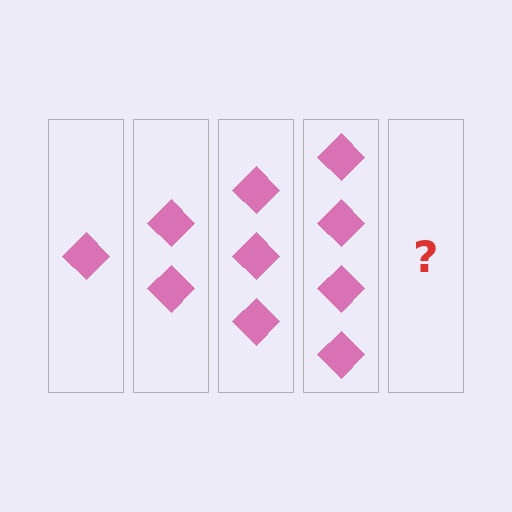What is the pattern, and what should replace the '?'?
The pattern is that each step adds one more diamond. The '?' should be 5 diamonds.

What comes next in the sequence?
The next element should be 5 diamonds.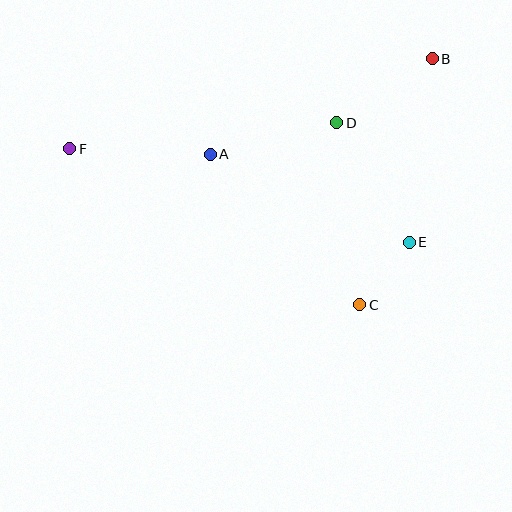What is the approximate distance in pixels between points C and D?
The distance between C and D is approximately 184 pixels.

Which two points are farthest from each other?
Points B and F are farthest from each other.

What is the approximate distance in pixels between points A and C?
The distance between A and C is approximately 212 pixels.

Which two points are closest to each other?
Points C and E are closest to each other.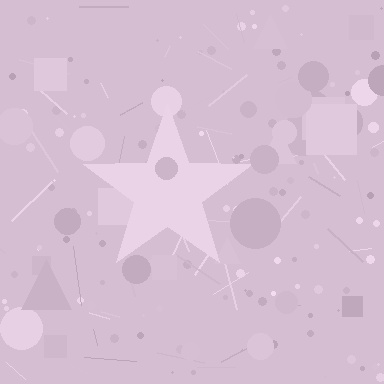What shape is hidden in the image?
A star is hidden in the image.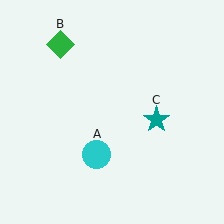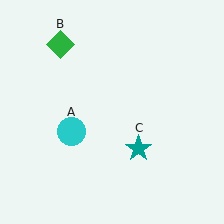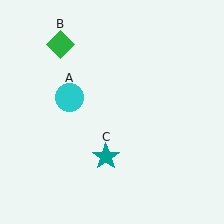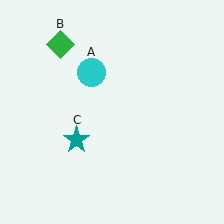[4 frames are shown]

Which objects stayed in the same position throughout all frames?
Green diamond (object B) remained stationary.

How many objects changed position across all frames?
2 objects changed position: cyan circle (object A), teal star (object C).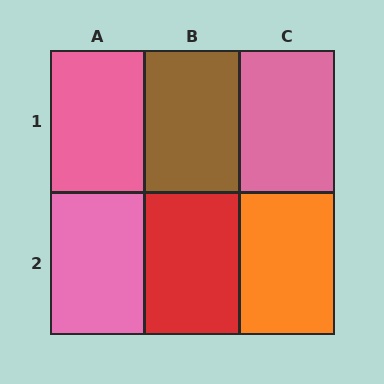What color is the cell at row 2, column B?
Red.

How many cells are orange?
1 cell is orange.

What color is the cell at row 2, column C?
Orange.